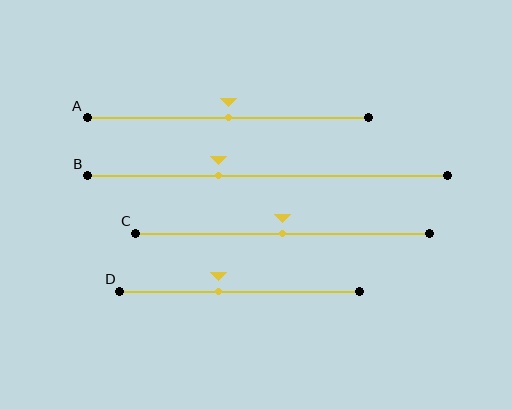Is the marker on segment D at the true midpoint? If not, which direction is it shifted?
No, the marker on segment D is shifted to the left by about 9% of the segment length.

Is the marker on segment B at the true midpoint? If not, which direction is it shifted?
No, the marker on segment B is shifted to the left by about 14% of the segment length.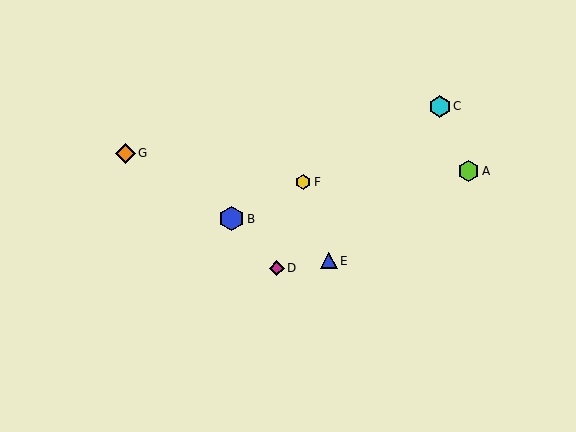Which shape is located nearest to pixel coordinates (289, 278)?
The magenta diamond (labeled D) at (277, 268) is nearest to that location.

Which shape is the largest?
The blue hexagon (labeled B) is the largest.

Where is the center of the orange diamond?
The center of the orange diamond is at (125, 153).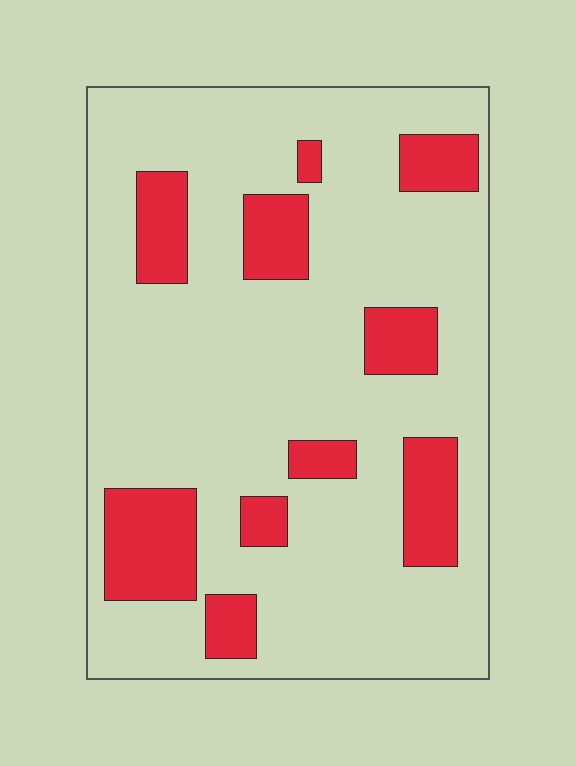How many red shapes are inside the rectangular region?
10.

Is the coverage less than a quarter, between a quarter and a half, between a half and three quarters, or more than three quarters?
Less than a quarter.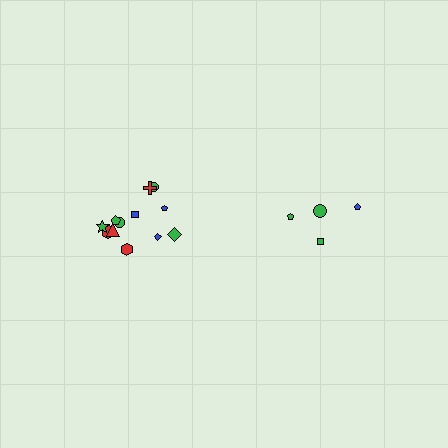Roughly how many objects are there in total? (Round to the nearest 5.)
Roughly 15 objects in total.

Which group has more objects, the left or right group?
The left group.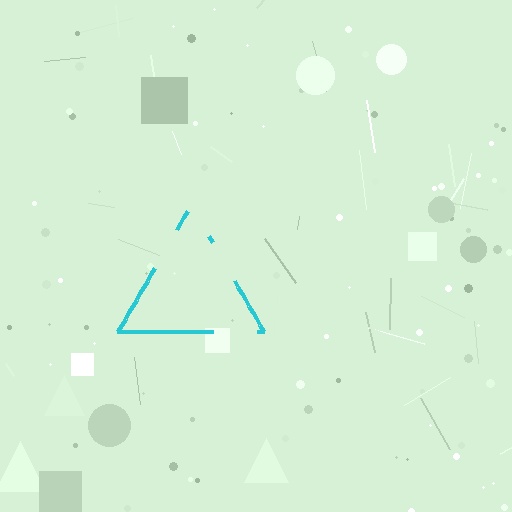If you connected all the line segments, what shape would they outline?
They would outline a triangle.